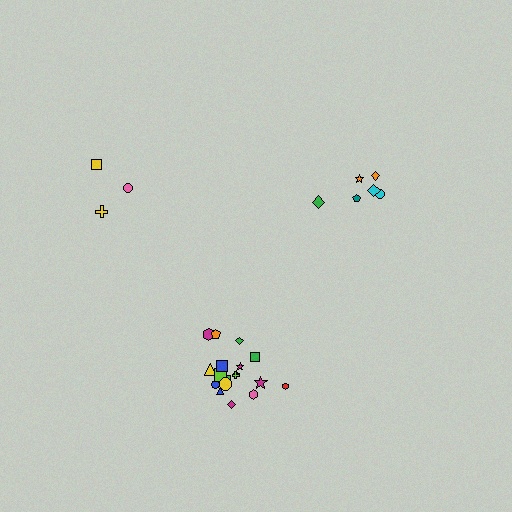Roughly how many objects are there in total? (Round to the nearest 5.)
Roughly 25 objects in total.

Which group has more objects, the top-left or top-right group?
The top-right group.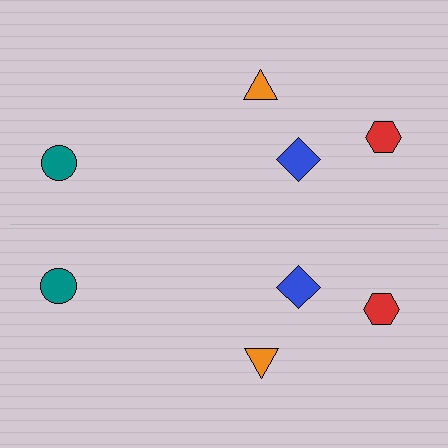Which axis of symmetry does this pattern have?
The pattern has a horizontal axis of symmetry running through the center of the image.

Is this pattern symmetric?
Yes, this pattern has bilateral (reflection) symmetry.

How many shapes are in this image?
There are 8 shapes in this image.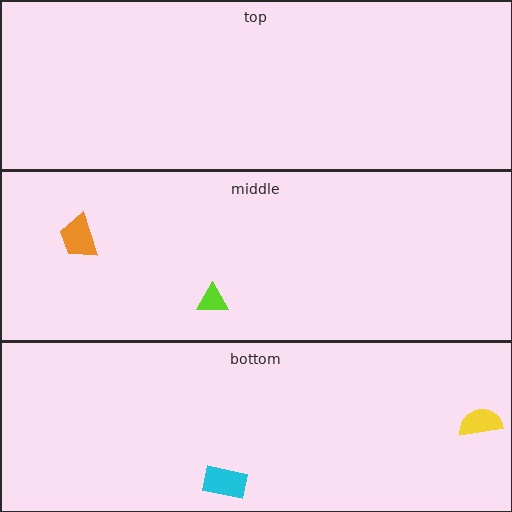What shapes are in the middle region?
The orange trapezoid, the lime triangle.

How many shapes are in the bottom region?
2.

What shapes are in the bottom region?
The cyan rectangle, the yellow semicircle.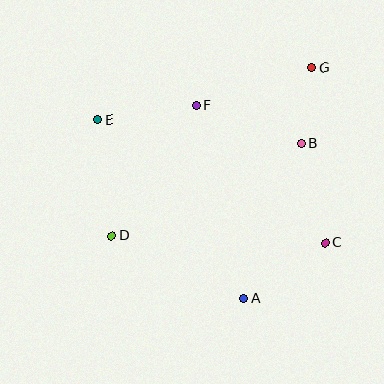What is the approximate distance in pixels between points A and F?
The distance between A and F is approximately 199 pixels.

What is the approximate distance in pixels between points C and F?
The distance between C and F is approximately 188 pixels.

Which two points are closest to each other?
Points B and G are closest to each other.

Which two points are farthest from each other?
Points D and G are farthest from each other.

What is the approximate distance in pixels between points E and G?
The distance between E and G is approximately 221 pixels.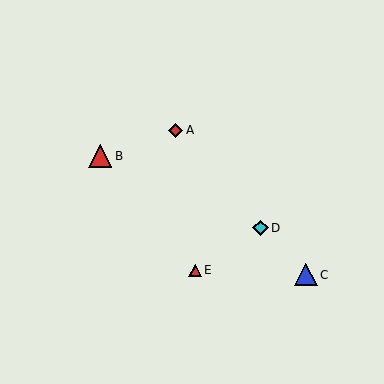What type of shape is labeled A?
Shape A is a red diamond.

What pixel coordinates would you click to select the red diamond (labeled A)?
Click at (175, 130) to select the red diamond A.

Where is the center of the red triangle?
The center of the red triangle is at (100, 156).